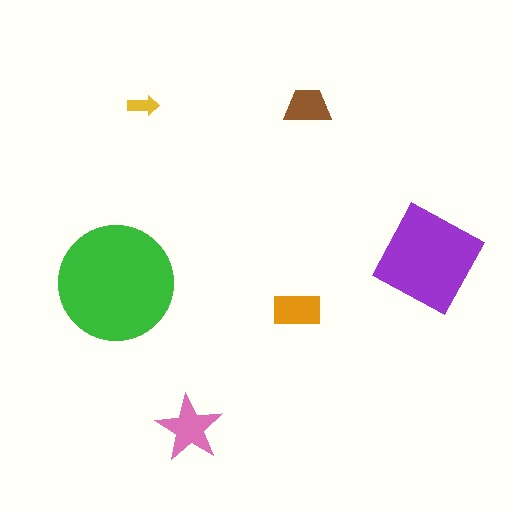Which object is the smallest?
The yellow arrow.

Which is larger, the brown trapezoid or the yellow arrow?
The brown trapezoid.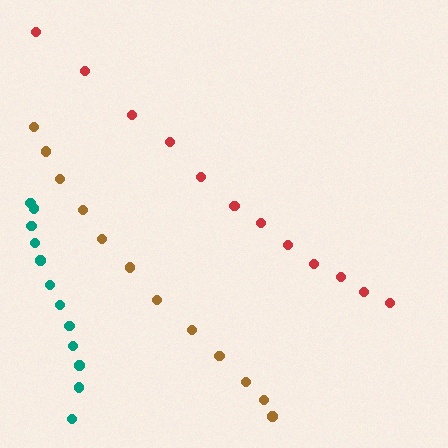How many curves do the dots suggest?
There are 3 distinct paths.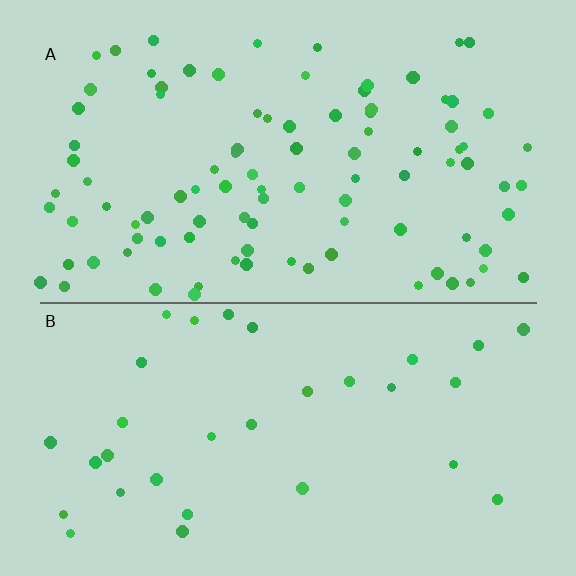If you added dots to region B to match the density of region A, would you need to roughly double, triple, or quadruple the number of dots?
Approximately triple.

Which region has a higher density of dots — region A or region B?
A (the top).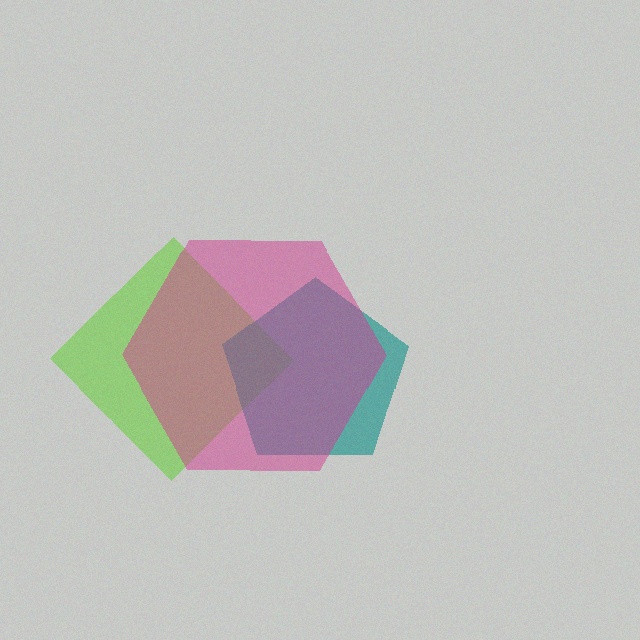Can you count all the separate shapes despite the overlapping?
Yes, there are 3 separate shapes.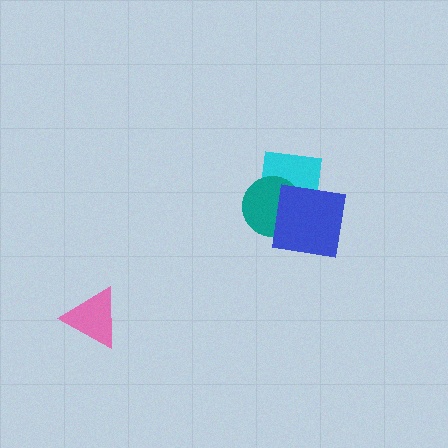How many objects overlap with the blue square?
2 objects overlap with the blue square.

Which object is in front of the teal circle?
The blue square is in front of the teal circle.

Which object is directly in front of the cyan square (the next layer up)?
The teal circle is directly in front of the cyan square.